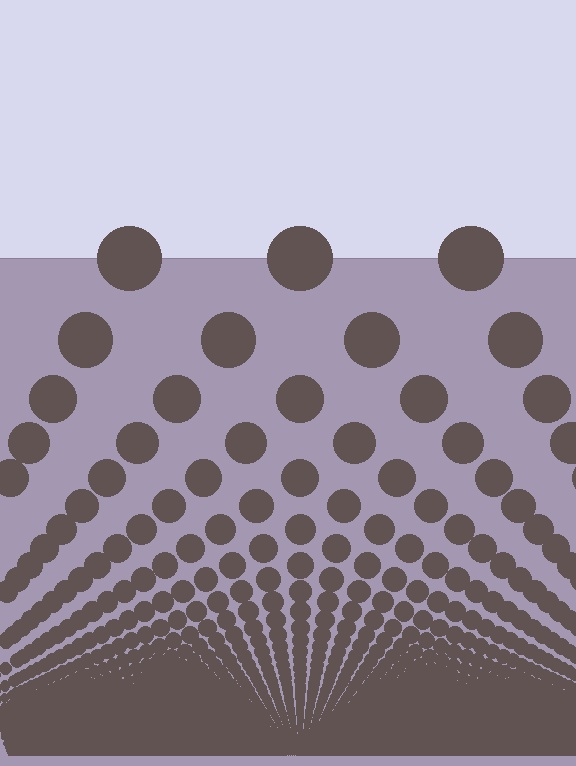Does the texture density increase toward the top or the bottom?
Density increases toward the bottom.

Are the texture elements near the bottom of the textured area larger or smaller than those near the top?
Smaller. The gradient is inverted — elements near the bottom are smaller and denser.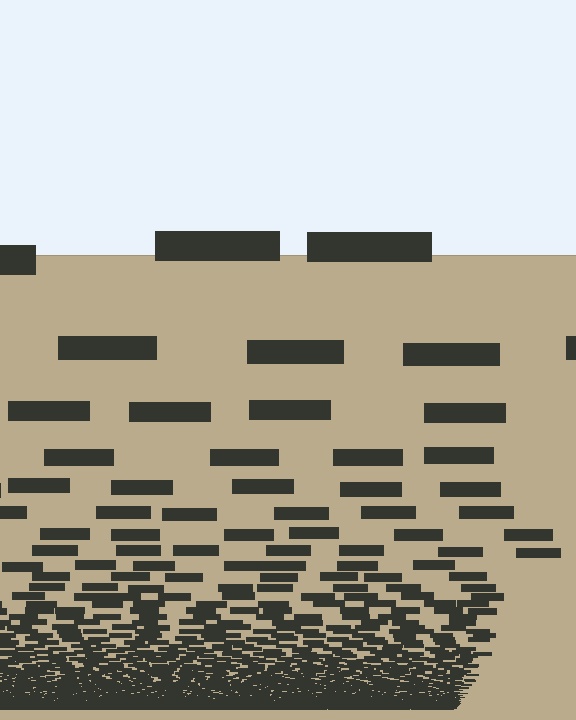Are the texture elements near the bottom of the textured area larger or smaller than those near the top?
Smaller. The gradient is inverted — elements near the bottom are smaller and denser.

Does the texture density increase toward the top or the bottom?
Density increases toward the bottom.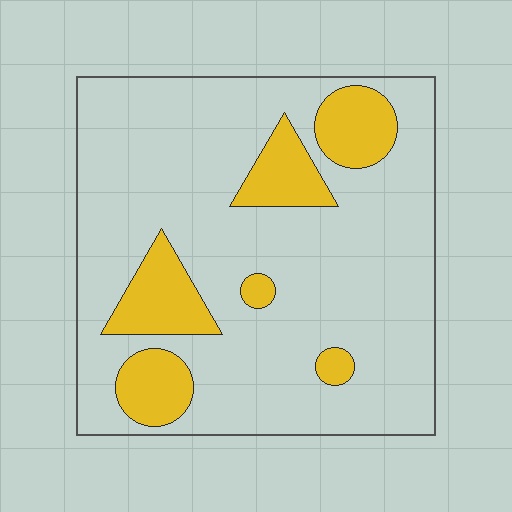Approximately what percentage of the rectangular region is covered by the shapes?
Approximately 20%.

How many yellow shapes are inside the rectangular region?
6.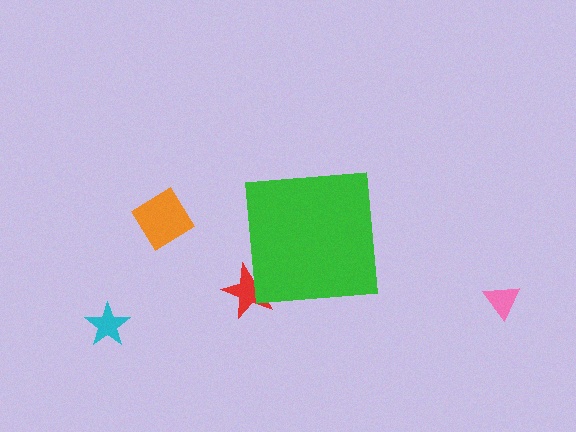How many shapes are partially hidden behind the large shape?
1 shape is partially hidden.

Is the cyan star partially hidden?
No, the cyan star is fully visible.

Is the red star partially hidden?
Yes, the red star is partially hidden behind the green square.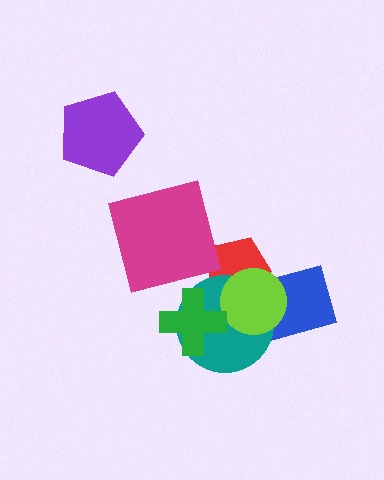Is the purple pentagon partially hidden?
No, no other shape covers it.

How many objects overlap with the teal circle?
4 objects overlap with the teal circle.